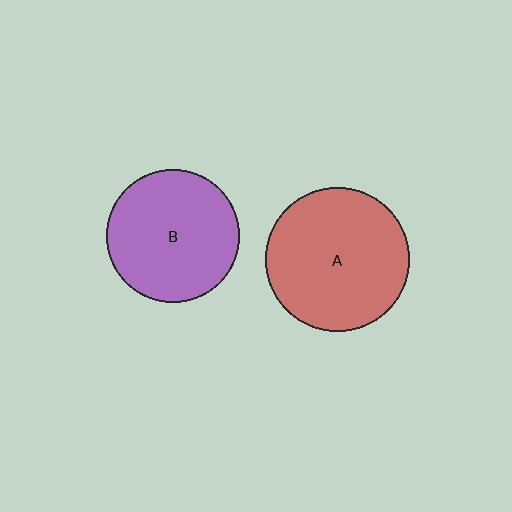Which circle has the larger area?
Circle A (red).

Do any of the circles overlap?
No, none of the circles overlap.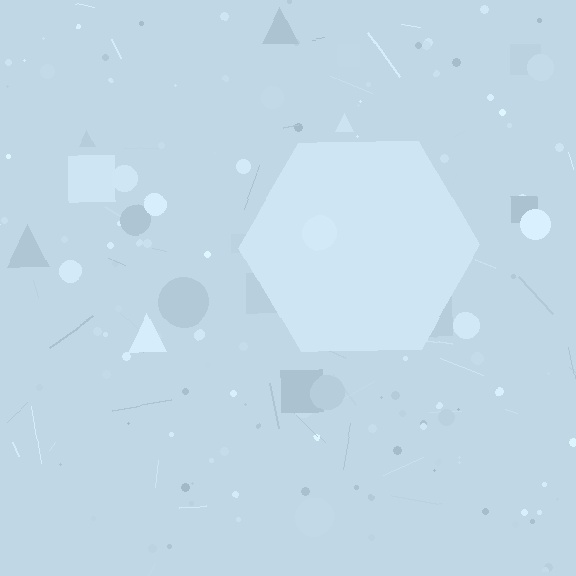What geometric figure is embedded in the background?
A hexagon is embedded in the background.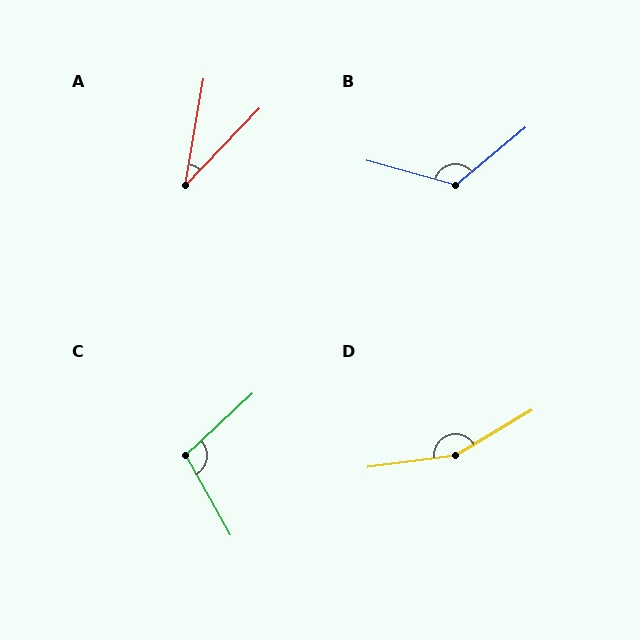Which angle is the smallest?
A, at approximately 34 degrees.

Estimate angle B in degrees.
Approximately 125 degrees.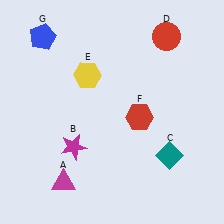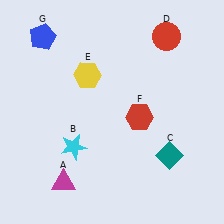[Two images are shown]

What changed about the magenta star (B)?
In Image 1, B is magenta. In Image 2, it changed to cyan.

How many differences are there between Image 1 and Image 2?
There is 1 difference between the two images.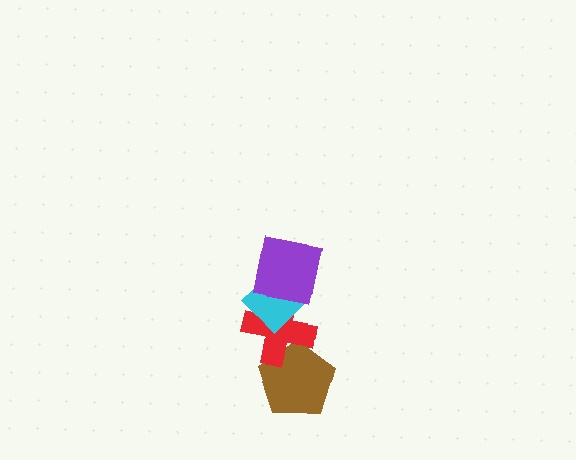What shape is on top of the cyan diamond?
The purple square is on top of the cyan diamond.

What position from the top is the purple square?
The purple square is 1st from the top.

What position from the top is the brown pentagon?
The brown pentagon is 4th from the top.